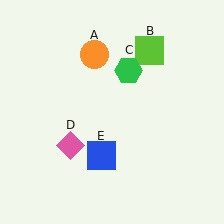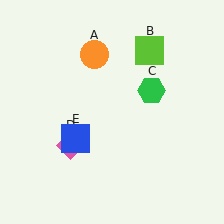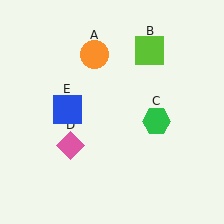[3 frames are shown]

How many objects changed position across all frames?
2 objects changed position: green hexagon (object C), blue square (object E).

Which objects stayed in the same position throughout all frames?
Orange circle (object A) and lime square (object B) and pink diamond (object D) remained stationary.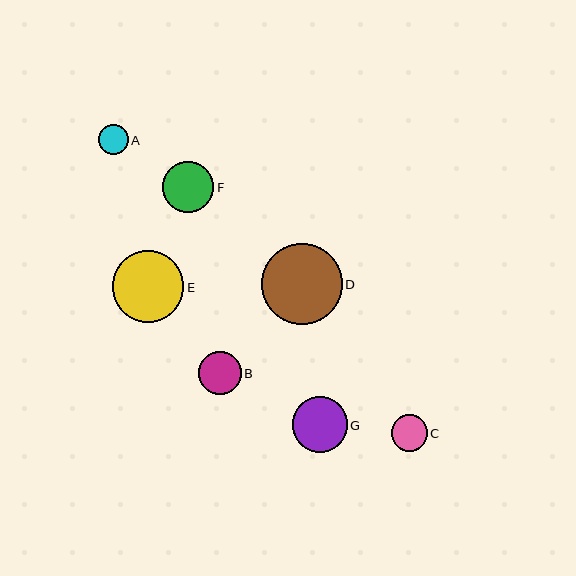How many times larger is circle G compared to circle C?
Circle G is approximately 1.5 times the size of circle C.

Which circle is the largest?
Circle D is the largest with a size of approximately 81 pixels.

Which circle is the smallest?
Circle A is the smallest with a size of approximately 30 pixels.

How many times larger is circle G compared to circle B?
Circle G is approximately 1.3 times the size of circle B.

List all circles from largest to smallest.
From largest to smallest: D, E, G, F, B, C, A.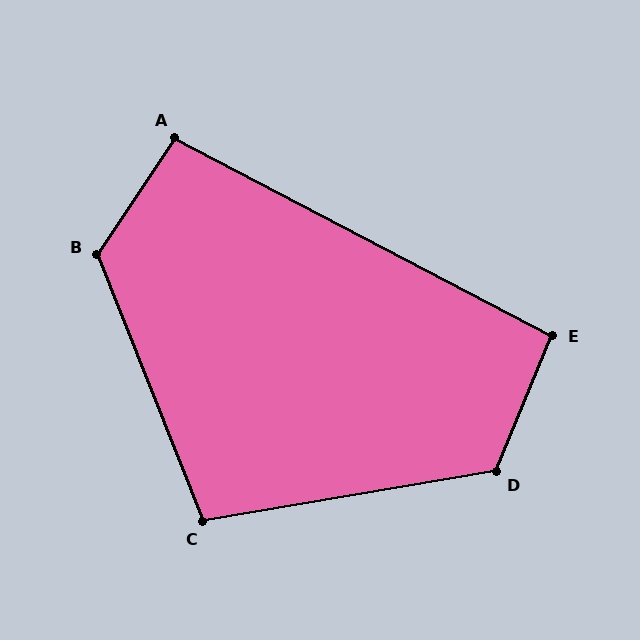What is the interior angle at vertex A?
Approximately 96 degrees (obtuse).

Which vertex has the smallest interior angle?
E, at approximately 95 degrees.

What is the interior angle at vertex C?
Approximately 102 degrees (obtuse).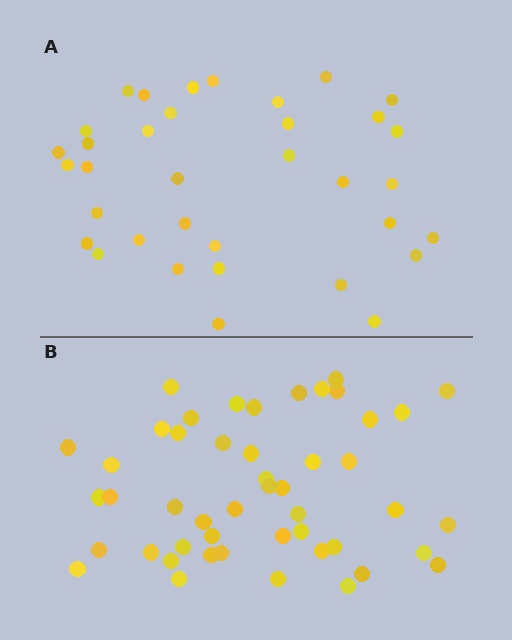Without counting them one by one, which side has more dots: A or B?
Region B (the bottom region) has more dots.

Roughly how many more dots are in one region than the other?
Region B has approximately 15 more dots than region A.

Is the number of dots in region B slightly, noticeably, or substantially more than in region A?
Region B has noticeably more, but not dramatically so. The ratio is roughly 1.4 to 1.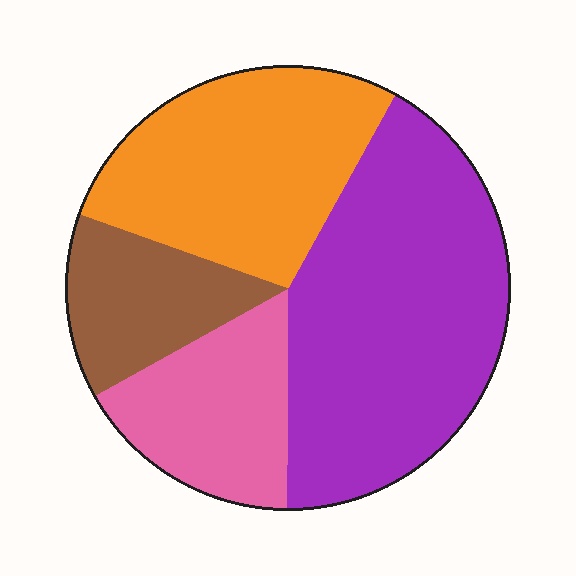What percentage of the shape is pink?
Pink takes up between a sixth and a third of the shape.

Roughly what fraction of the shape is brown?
Brown covers around 15% of the shape.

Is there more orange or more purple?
Purple.